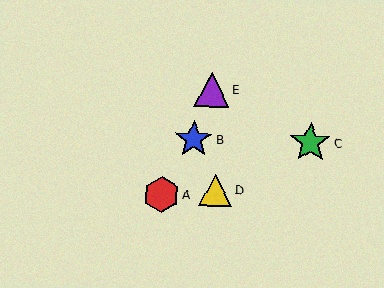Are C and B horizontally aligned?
Yes, both are at y≈143.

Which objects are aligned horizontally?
Objects B, C are aligned horizontally.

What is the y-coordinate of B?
Object B is at y≈139.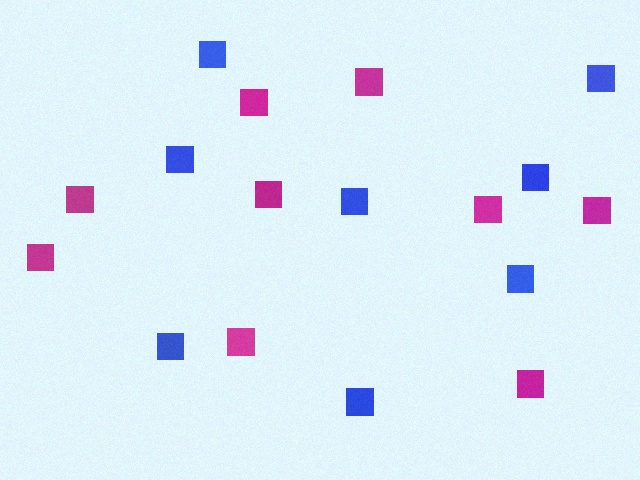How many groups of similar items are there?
There are 2 groups: one group of magenta squares (9) and one group of blue squares (8).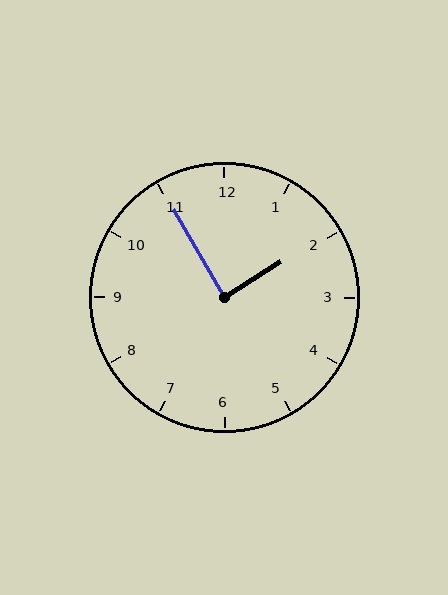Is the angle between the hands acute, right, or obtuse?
It is right.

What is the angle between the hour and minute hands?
Approximately 88 degrees.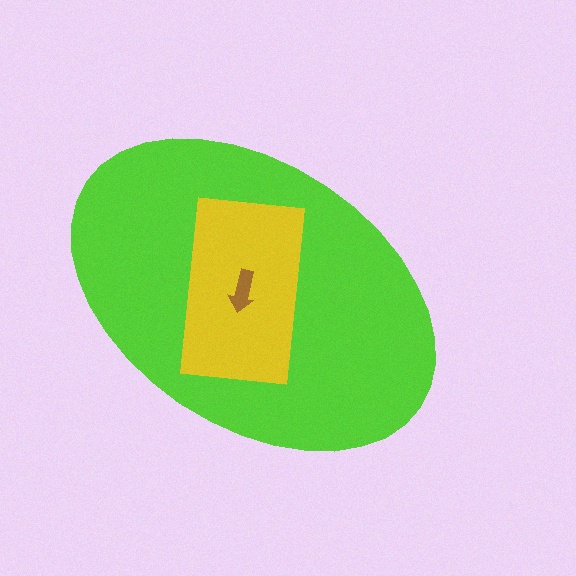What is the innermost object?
The brown arrow.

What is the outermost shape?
The lime ellipse.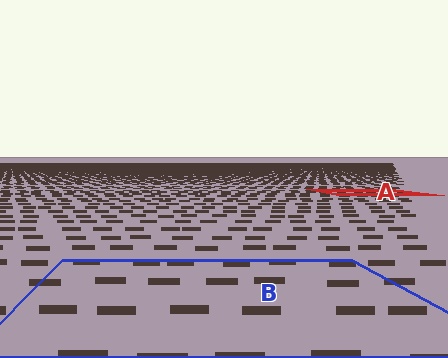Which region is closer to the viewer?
Region B is closer. The texture elements there are larger and more spread out.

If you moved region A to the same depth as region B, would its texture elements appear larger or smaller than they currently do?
They would appear larger. At a closer depth, the same texture elements are projected at a bigger on-screen size.